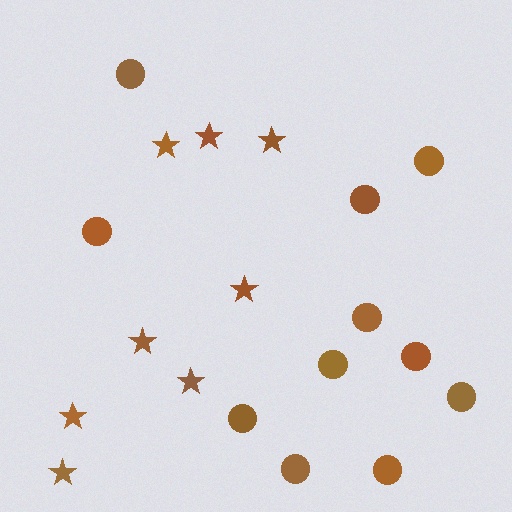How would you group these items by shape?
There are 2 groups: one group of circles (11) and one group of stars (8).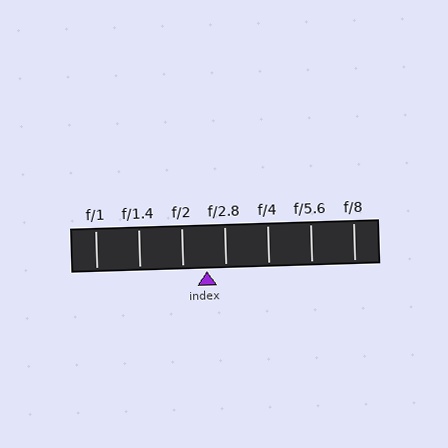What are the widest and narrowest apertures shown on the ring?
The widest aperture shown is f/1 and the narrowest is f/8.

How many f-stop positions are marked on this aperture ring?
There are 7 f-stop positions marked.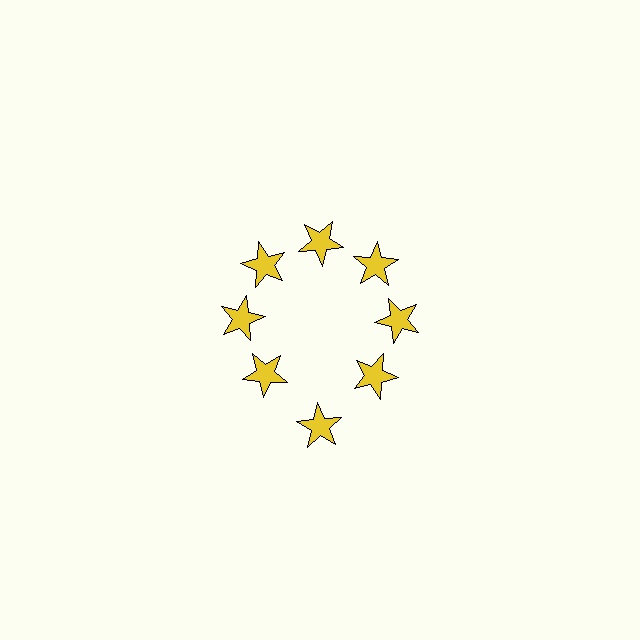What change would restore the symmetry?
The symmetry would be restored by moving it inward, back onto the ring so that all 8 stars sit at equal angles and equal distance from the center.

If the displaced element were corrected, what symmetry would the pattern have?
It would have 8-fold rotational symmetry — the pattern would map onto itself every 45 degrees.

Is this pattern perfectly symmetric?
No. The 8 yellow stars are arranged in a ring, but one element near the 6 o'clock position is pushed outward from the center, breaking the 8-fold rotational symmetry.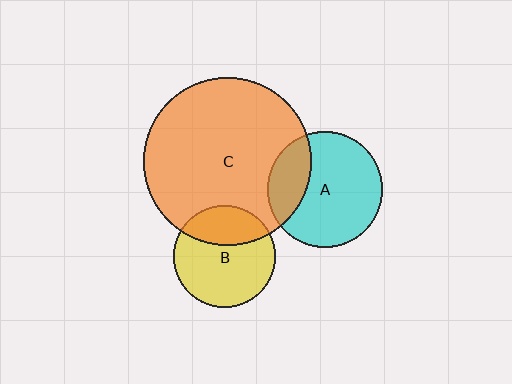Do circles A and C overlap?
Yes.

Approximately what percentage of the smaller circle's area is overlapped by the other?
Approximately 25%.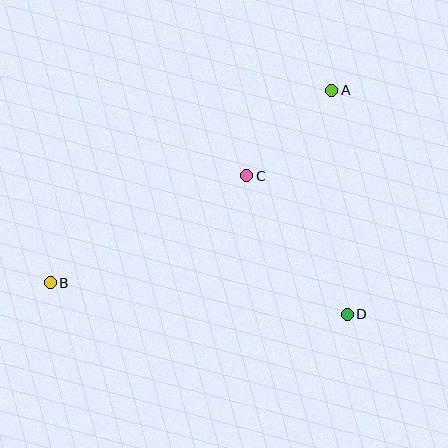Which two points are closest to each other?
Points A and C are closest to each other.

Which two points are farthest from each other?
Points A and B are farthest from each other.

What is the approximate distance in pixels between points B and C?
The distance between B and C is approximately 224 pixels.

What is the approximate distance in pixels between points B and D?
The distance between B and D is approximately 299 pixels.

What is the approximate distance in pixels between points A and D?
The distance between A and D is approximately 225 pixels.